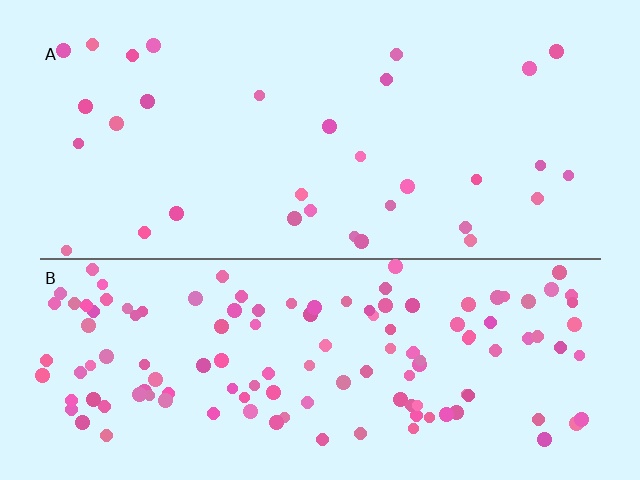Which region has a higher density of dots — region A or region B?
B (the bottom).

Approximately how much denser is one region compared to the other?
Approximately 4.1× — region B over region A.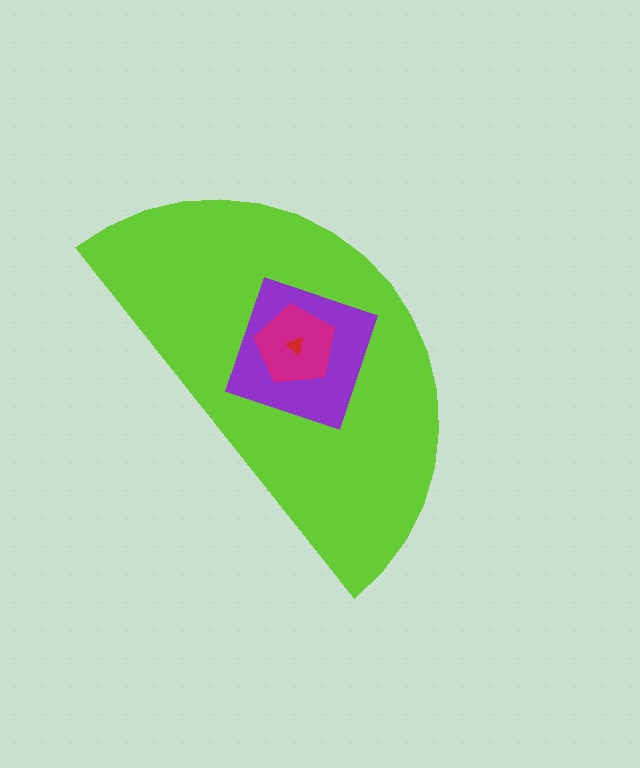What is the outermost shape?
The lime semicircle.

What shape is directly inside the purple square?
The magenta pentagon.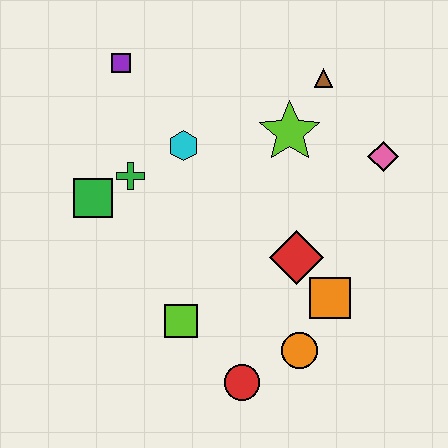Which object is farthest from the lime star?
The red circle is farthest from the lime star.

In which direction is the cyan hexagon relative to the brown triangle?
The cyan hexagon is to the left of the brown triangle.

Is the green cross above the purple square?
No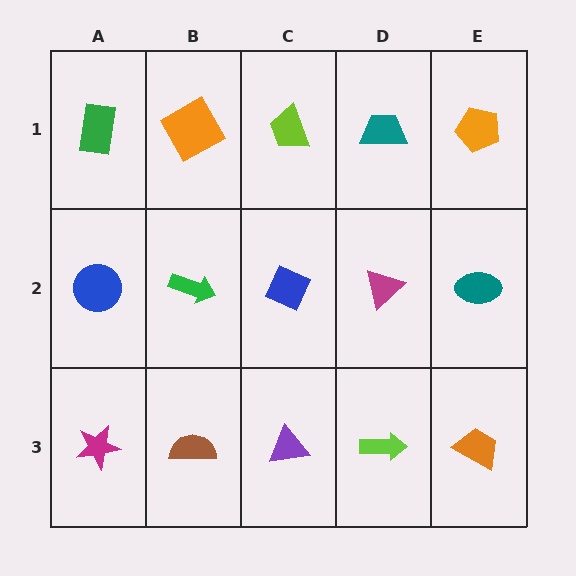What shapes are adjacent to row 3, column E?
A teal ellipse (row 2, column E), a lime arrow (row 3, column D).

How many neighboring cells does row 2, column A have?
3.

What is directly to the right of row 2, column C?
A magenta triangle.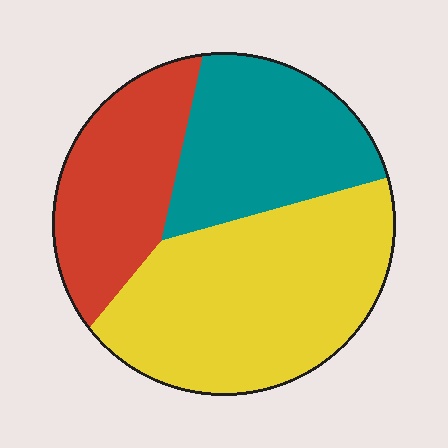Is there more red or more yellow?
Yellow.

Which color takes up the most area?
Yellow, at roughly 45%.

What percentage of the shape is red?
Red takes up between a quarter and a half of the shape.